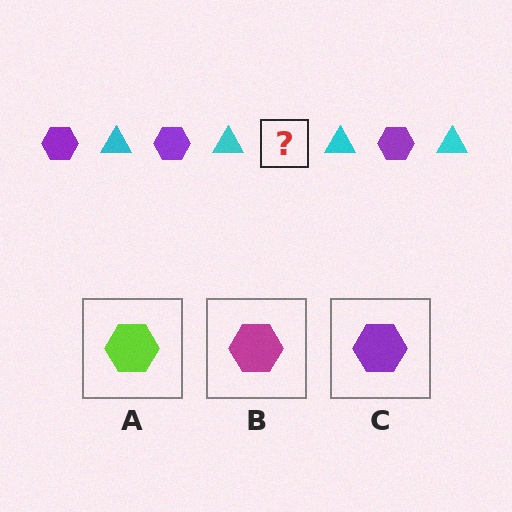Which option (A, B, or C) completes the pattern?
C.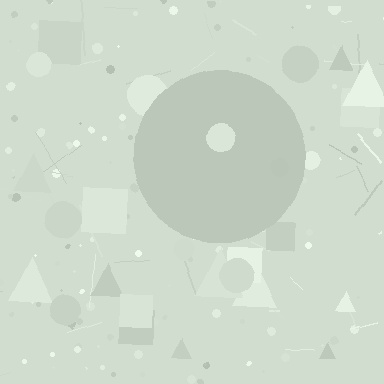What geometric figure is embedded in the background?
A circle is embedded in the background.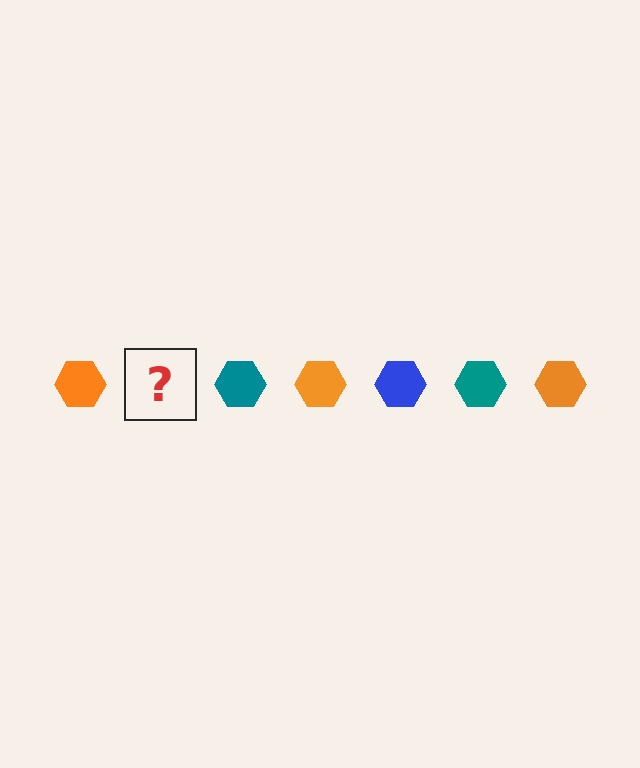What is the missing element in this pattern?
The missing element is a blue hexagon.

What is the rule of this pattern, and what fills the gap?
The rule is that the pattern cycles through orange, blue, teal hexagons. The gap should be filled with a blue hexagon.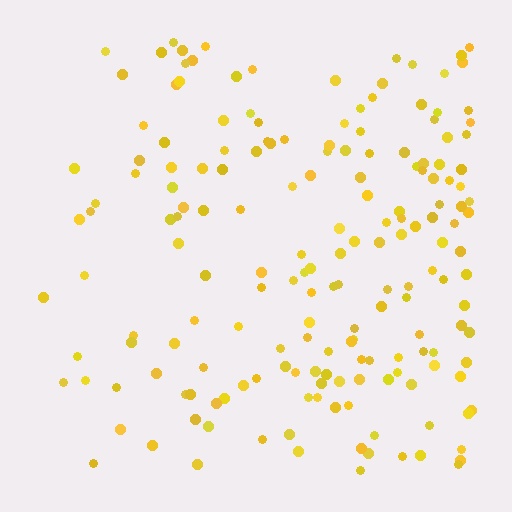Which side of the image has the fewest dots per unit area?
The left.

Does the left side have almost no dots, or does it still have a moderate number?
Still a moderate number, just noticeably fewer than the right.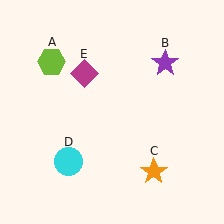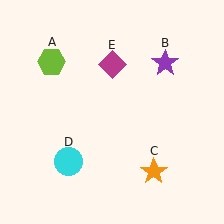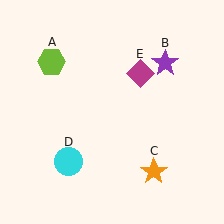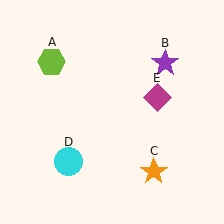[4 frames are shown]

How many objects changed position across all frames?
1 object changed position: magenta diamond (object E).